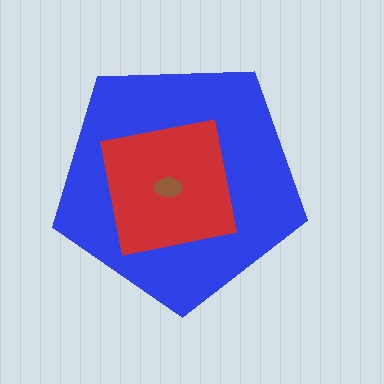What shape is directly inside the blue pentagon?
The red square.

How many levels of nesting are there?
3.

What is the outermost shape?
The blue pentagon.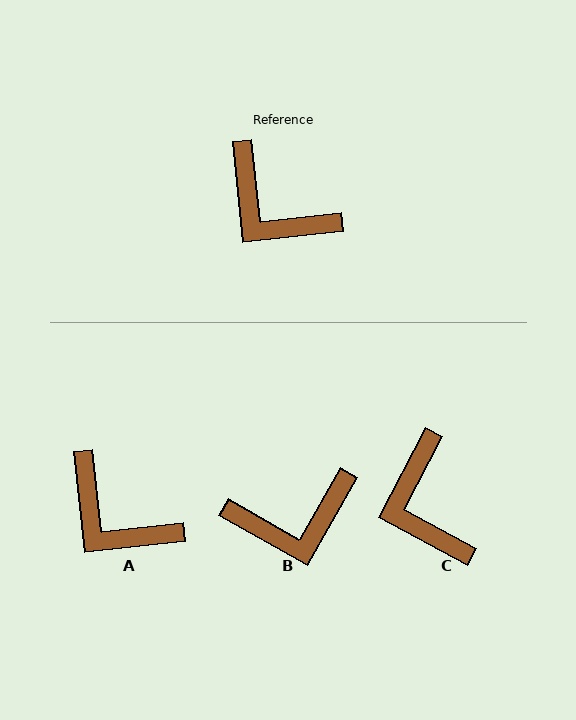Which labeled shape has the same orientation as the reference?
A.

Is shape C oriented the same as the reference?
No, it is off by about 34 degrees.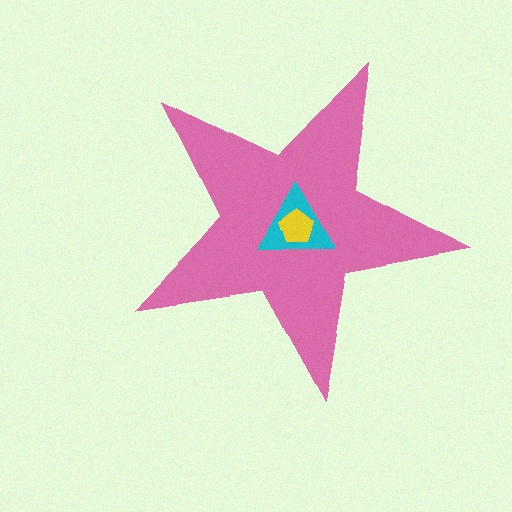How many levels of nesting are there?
3.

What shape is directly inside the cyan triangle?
The yellow pentagon.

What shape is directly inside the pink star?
The cyan triangle.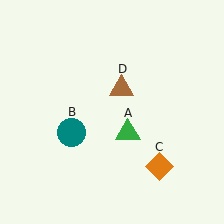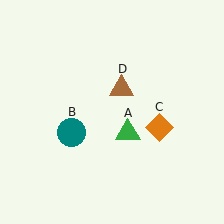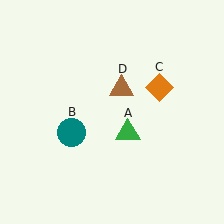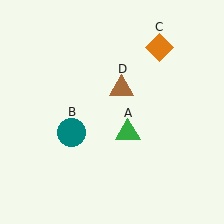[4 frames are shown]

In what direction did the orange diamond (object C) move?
The orange diamond (object C) moved up.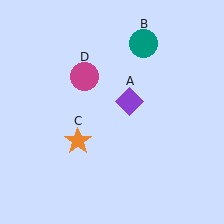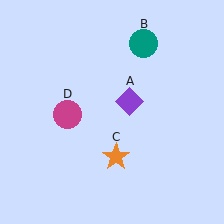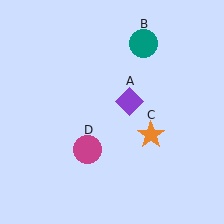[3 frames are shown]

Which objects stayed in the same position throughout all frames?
Purple diamond (object A) and teal circle (object B) remained stationary.